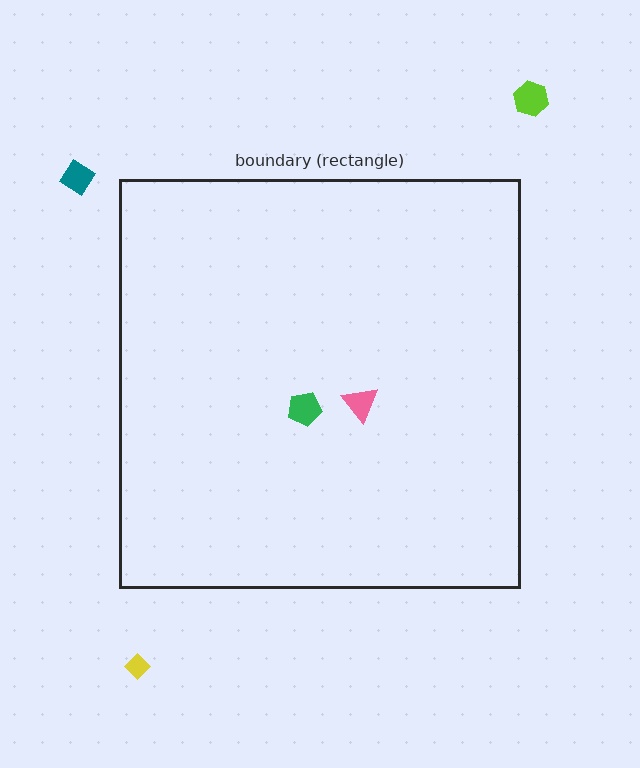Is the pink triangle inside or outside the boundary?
Inside.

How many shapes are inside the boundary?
2 inside, 3 outside.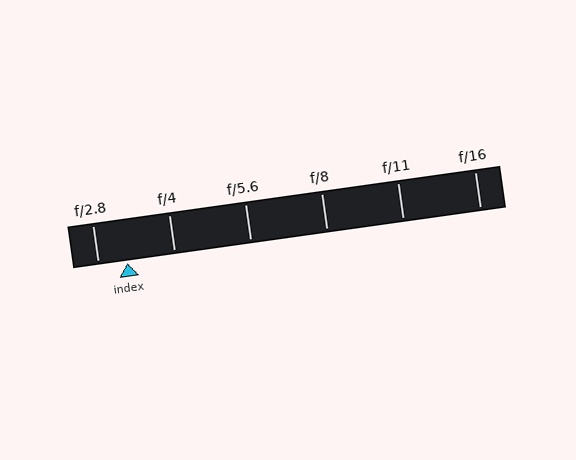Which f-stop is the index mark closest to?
The index mark is closest to f/2.8.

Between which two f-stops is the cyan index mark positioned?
The index mark is between f/2.8 and f/4.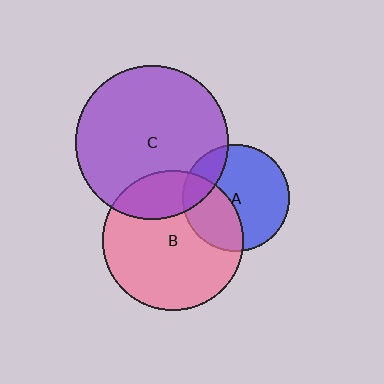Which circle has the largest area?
Circle C (purple).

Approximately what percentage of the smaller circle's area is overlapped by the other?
Approximately 20%.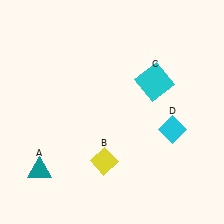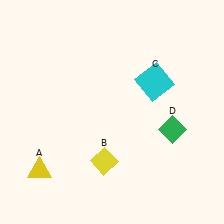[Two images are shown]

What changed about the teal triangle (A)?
In Image 1, A is teal. In Image 2, it changed to yellow.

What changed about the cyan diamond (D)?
In Image 1, D is cyan. In Image 2, it changed to green.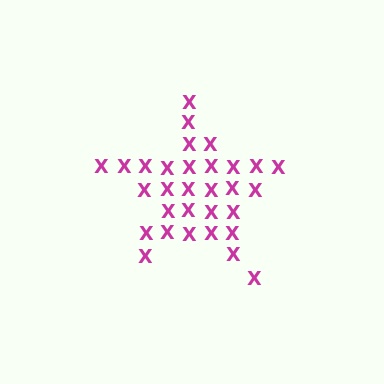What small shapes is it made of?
It is made of small letter X's.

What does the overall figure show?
The overall figure shows a star.